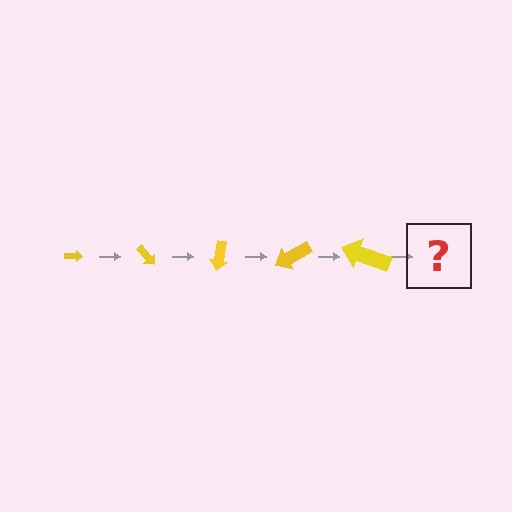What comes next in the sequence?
The next element should be an arrow, larger than the previous one and rotated 250 degrees from the start.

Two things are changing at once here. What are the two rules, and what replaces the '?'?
The two rules are that the arrow grows larger each step and it rotates 50 degrees each step. The '?' should be an arrow, larger than the previous one and rotated 250 degrees from the start.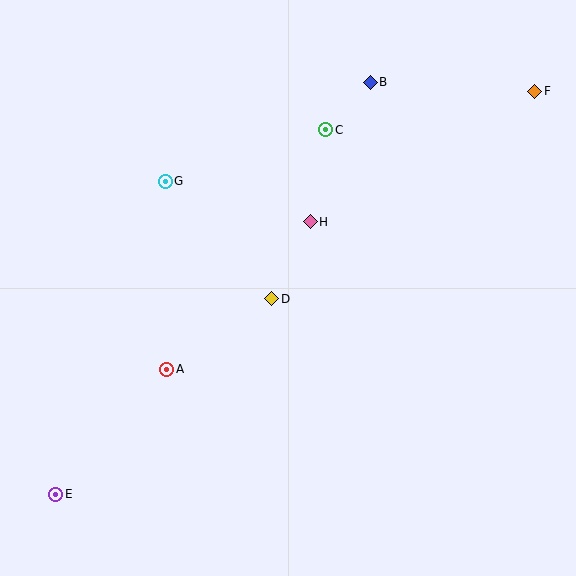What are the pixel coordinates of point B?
Point B is at (370, 82).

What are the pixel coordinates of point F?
Point F is at (535, 91).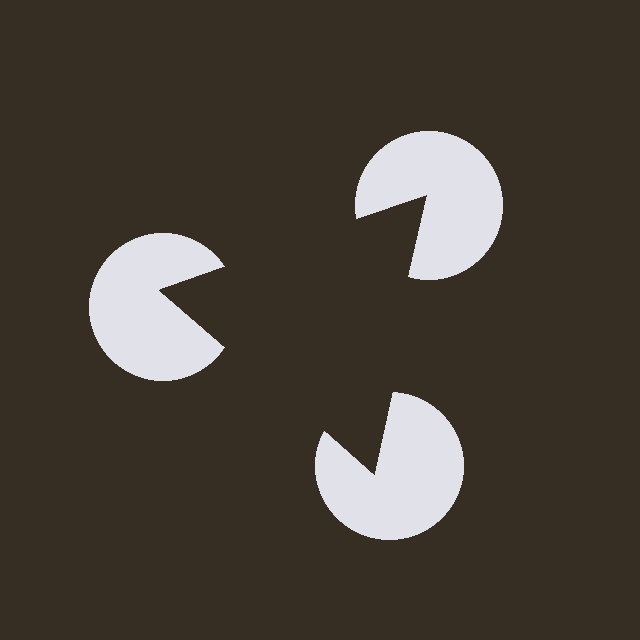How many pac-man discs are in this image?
There are 3 — one at each vertex of the illusory triangle.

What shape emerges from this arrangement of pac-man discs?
An illusory triangle — its edges are inferred from the aligned wedge cuts in the pac-man discs, not physically drawn.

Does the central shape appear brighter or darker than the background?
It typically appears slightly darker than the background, even though no actual brightness change is drawn.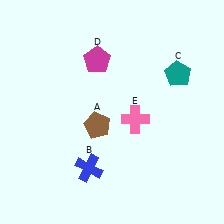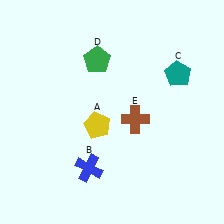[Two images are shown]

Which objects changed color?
A changed from brown to yellow. D changed from magenta to green. E changed from pink to brown.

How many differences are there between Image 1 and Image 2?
There are 3 differences between the two images.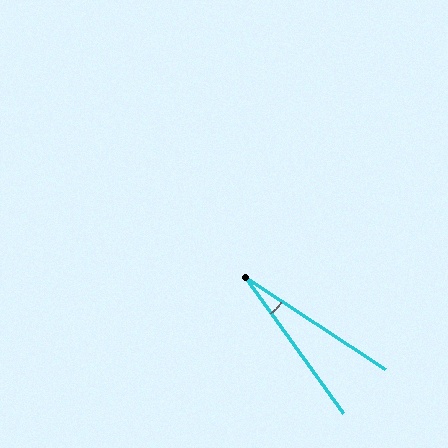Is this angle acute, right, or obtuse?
It is acute.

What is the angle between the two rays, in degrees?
Approximately 21 degrees.